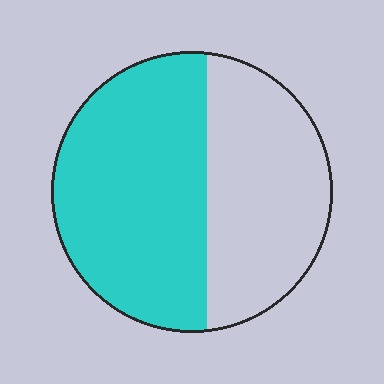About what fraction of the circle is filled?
About three fifths (3/5).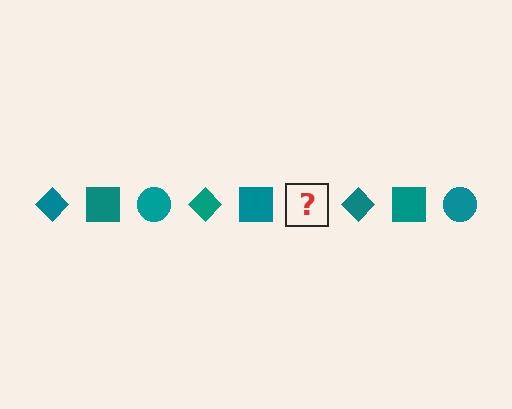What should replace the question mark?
The question mark should be replaced with a teal circle.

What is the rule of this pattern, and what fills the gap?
The rule is that the pattern cycles through diamond, square, circle shapes in teal. The gap should be filled with a teal circle.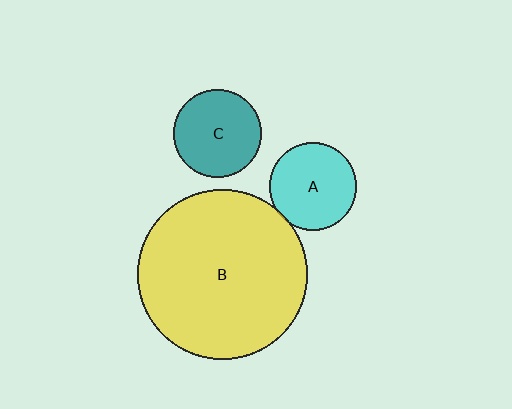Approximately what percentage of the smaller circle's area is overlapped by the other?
Approximately 5%.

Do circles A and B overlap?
Yes.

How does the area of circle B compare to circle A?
Approximately 3.8 times.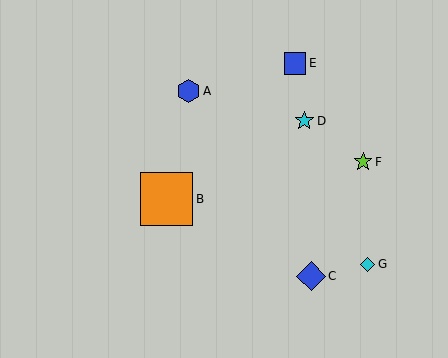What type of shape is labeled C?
Shape C is a blue diamond.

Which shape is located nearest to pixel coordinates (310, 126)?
The cyan star (labeled D) at (304, 121) is nearest to that location.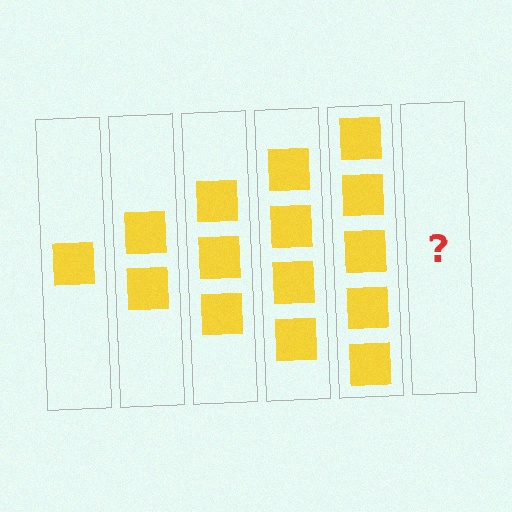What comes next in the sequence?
The next element should be 6 squares.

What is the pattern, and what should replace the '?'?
The pattern is that each step adds one more square. The '?' should be 6 squares.